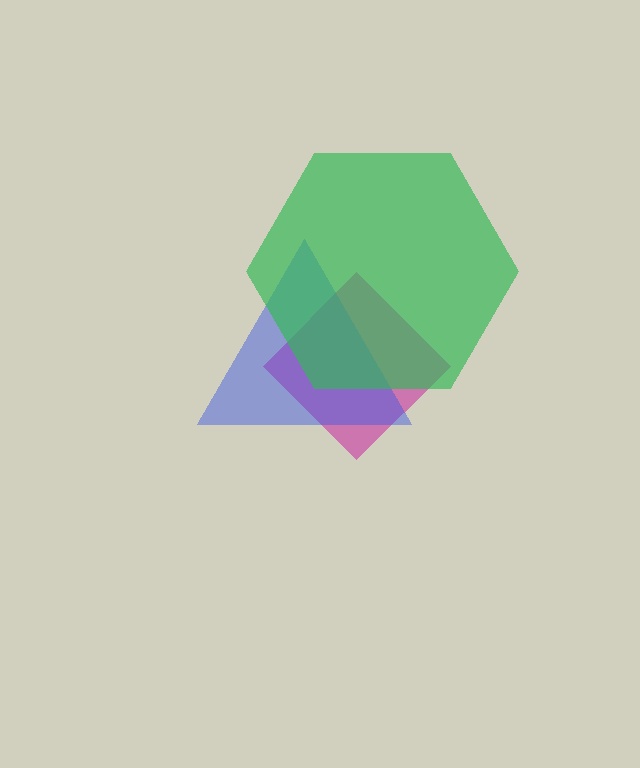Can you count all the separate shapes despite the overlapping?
Yes, there are 3 separate shapes.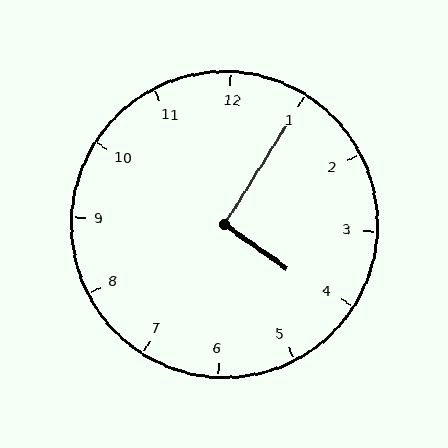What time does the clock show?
4:05.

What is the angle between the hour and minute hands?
Approximately 92 degrees.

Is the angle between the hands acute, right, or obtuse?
It is right.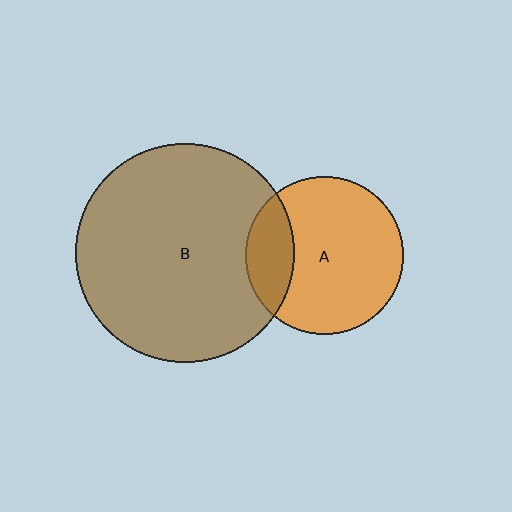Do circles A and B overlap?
Yes.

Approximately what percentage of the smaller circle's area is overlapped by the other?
Approximately 20%.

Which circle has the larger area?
Circle B (brown).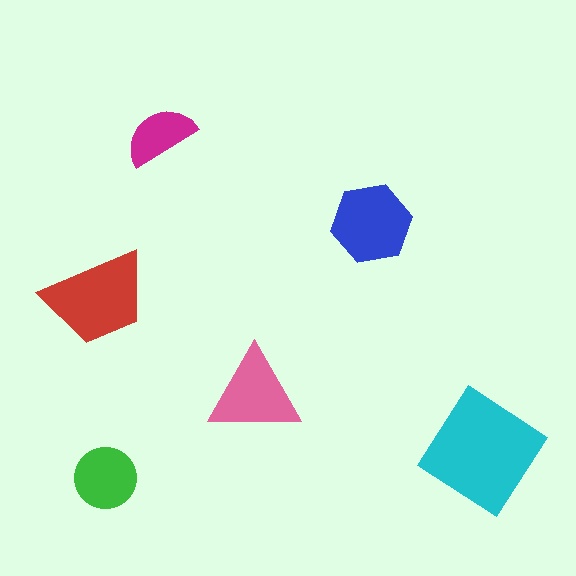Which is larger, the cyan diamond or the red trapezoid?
The cyan diamond.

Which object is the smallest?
The magenta semicircle.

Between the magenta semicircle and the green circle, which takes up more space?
The green circle.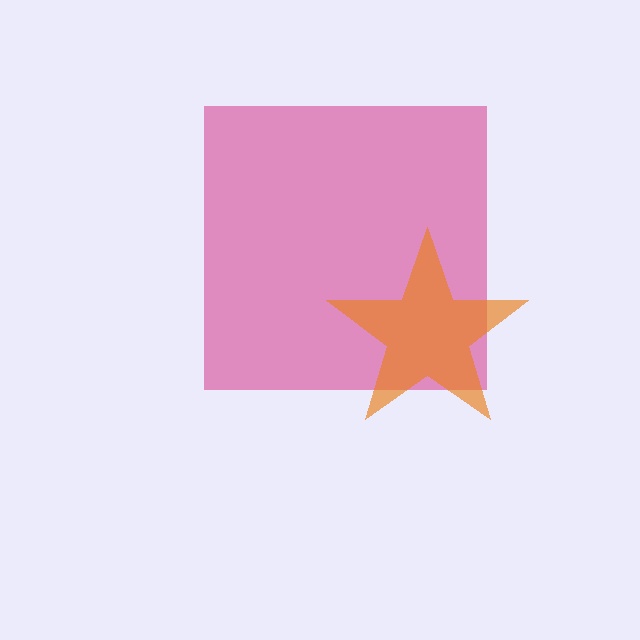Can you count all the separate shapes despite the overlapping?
Yes, there are 2 separate shapes.